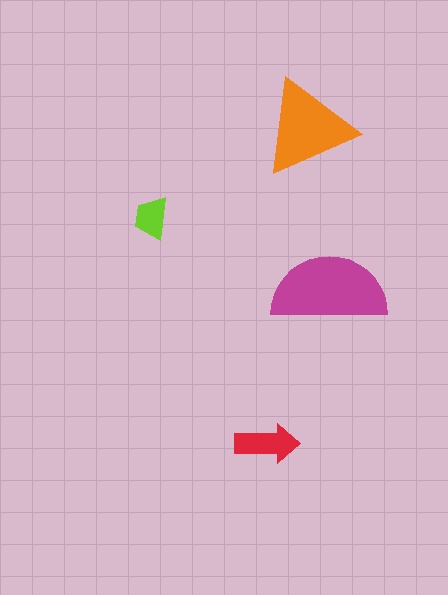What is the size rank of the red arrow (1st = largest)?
3rd.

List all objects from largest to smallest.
The magenta semicircle, the orange triangle, the red arrow, the lime trapezoid.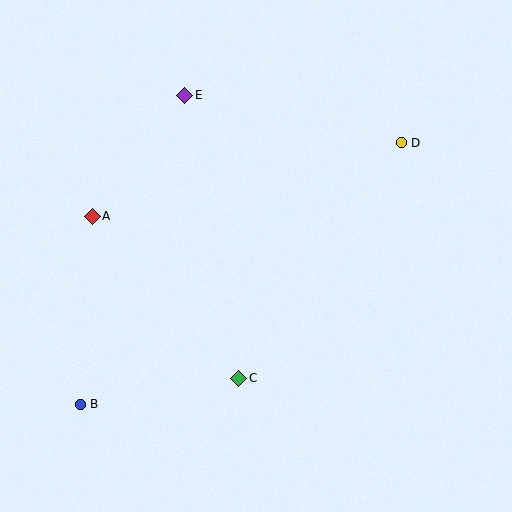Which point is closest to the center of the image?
Point C at (239, 378) is closest to the center.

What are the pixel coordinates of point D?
Point D is at (401, 143).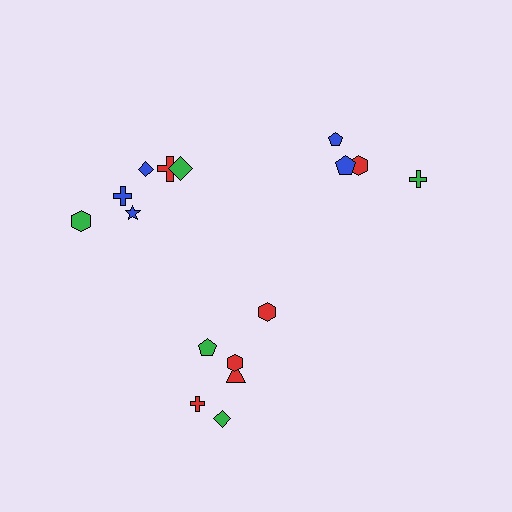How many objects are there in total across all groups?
There are 16 objects.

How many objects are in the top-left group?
There are 6 objects.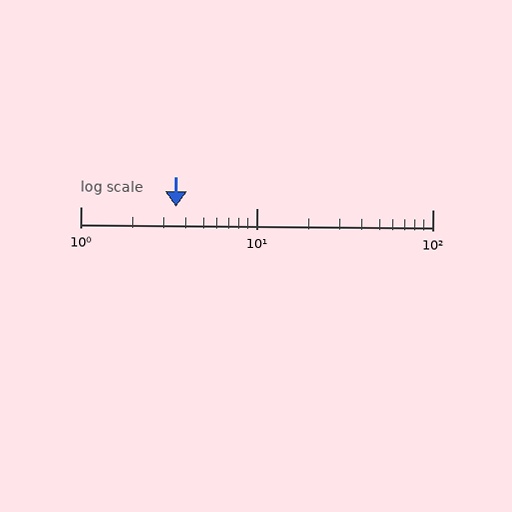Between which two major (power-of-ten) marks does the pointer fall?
The pointer is between 1 and 10.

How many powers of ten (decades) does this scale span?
The scale spans 2 decades, from 1 to 100.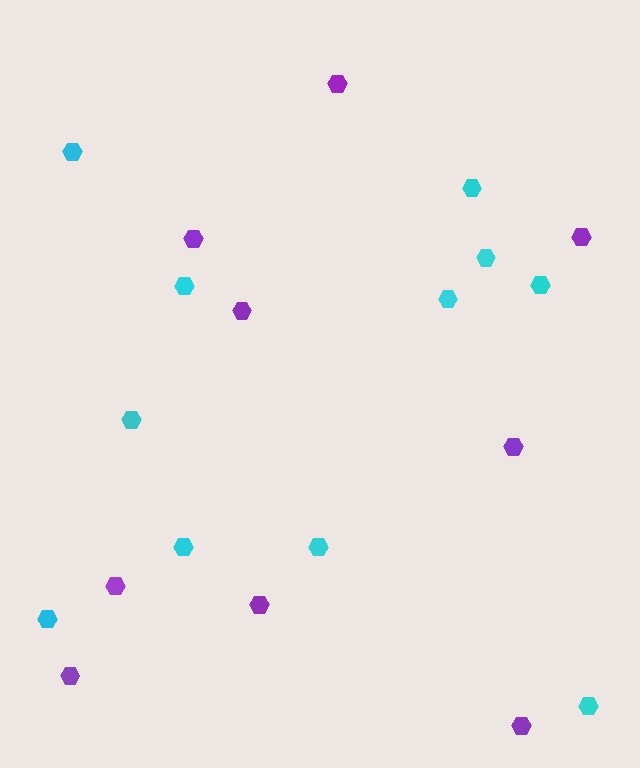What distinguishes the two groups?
There are 2 groups: one group of purple hexagons (9) and one group of cyan hexagons (11).